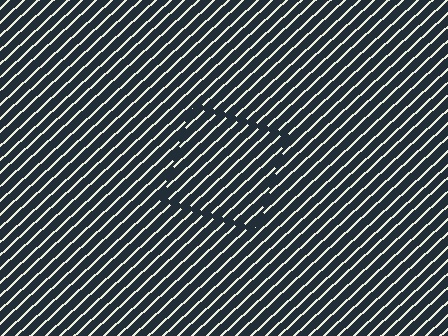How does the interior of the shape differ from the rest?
The interior of the shape contains the same grating, shifted by half a period — the contour is defined by the phase discontinuity where line-ends from the inner and outer gratings abut.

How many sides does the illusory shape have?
4 sides — the line-ends trace a square.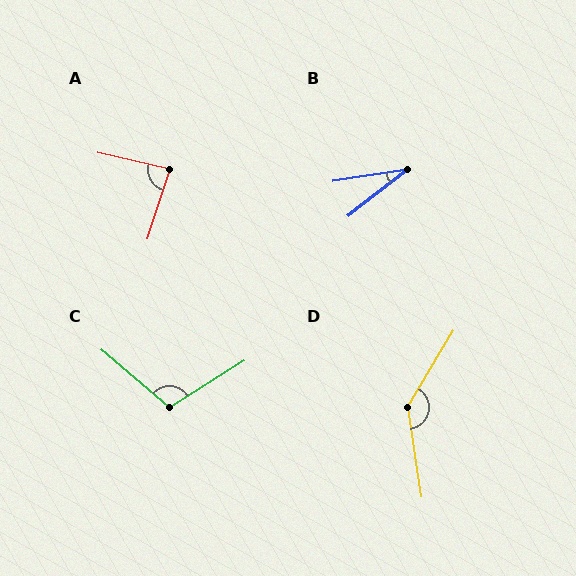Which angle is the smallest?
B, at approximately 29 degrees.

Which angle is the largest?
D, at approximately 140 degrees.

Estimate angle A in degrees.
Approximately 85 degrees.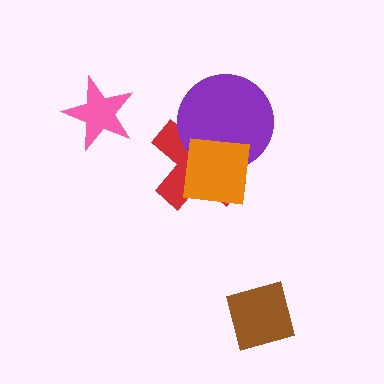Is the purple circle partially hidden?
Yes, it is partially covered by another shape.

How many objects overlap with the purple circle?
2 objects overlap with the purple circle.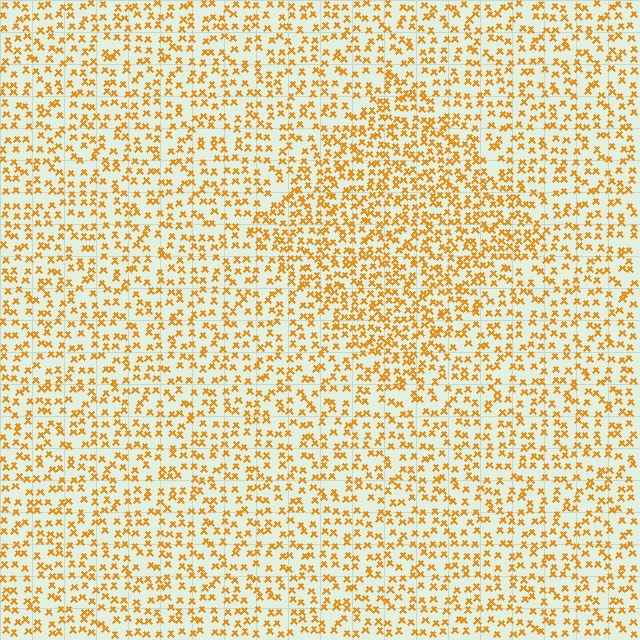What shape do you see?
I see a diamond.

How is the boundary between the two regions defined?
The boundary is defined by a change in element density (approximately 1.6x ratio). All elements are the same color, size, and shape.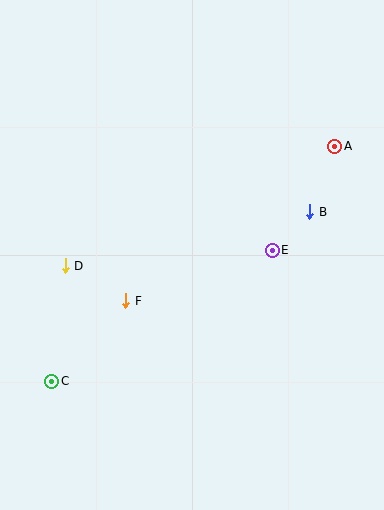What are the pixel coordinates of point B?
Point B is at (310, 212).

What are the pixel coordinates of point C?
Point C is at (52, 381).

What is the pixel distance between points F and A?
The distance between F and A is 260 pixels.